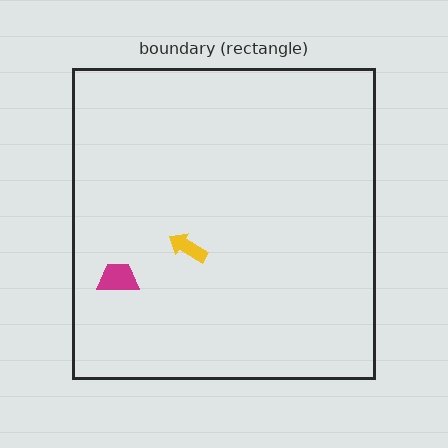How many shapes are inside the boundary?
2 inside, 0 outside.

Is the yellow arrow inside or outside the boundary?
Inside.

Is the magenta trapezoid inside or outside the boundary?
Inside.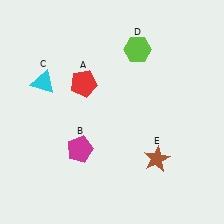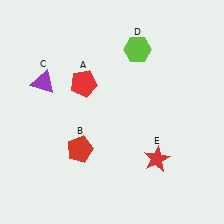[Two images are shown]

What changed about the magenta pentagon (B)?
In Image 1, B is magenta. In Image 2, it changed to red.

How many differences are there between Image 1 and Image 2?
There are 3 differences between the two images.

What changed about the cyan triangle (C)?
In Image 1, C is cyan. In Image 2, it changed to purple.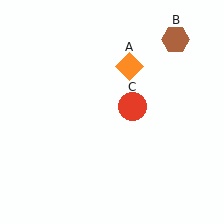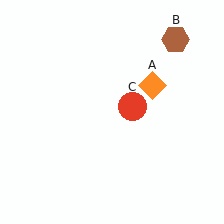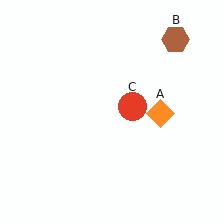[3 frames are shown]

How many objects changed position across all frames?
1 object changed position: orange diamond (object A).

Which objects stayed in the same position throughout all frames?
Brown hexagon (object B) and red circle (object C) remained stationary.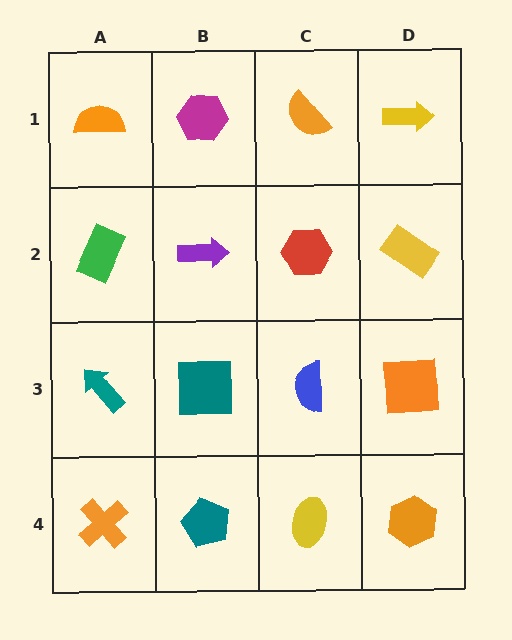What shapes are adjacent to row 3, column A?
A green rectangle (row 2, column A), an orange cross (row 4, column A), a teal square (row 3, column B).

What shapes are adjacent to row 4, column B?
A teal square (row 3, column B), an orange cross (row 4, column A), a yellow ellipse (row 4, column C).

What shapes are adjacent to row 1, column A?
A green rectangle (row 2, column A), a magenta hexagon (row 1, column B).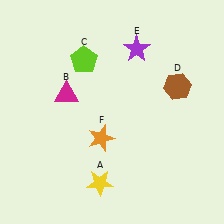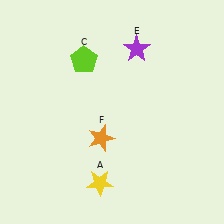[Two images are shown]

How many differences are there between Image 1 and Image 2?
There are 2 differences between the two images.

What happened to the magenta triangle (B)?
The magenta triangle (B) was removed in Image 2. It was in the top-left area of Image 1.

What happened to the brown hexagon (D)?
The brown hexagon (D) was removed in Image 2. It was in the top-right area of Image 1.